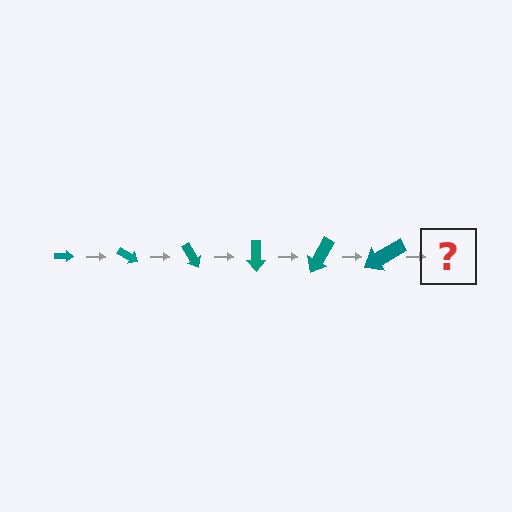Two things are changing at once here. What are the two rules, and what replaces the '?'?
The two rules are that the arrow grows larger each step and it rotates 30 degrees each step. The '?' should be an arrow, larger than the previous one and rotated 180 degrees from the start.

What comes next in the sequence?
The next element should be an arrow, larger than the previous one and rotated 180 degrees from the start.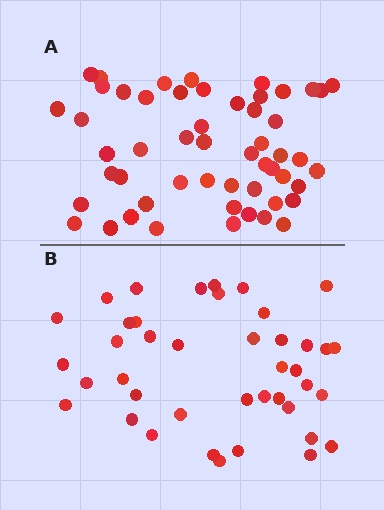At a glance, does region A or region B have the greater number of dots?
Region A (the top region) has more dots.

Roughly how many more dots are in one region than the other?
Region A has roughly 12 or so more dots than region B.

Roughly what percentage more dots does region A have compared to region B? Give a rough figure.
About 30% more.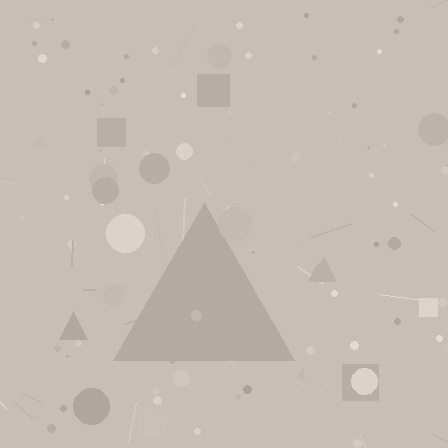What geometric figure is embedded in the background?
A triangle is embedded in the background.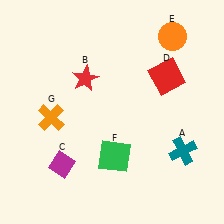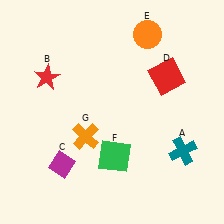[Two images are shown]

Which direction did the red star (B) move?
The red star (B) moved left.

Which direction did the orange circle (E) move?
The orange circle (E) moved left.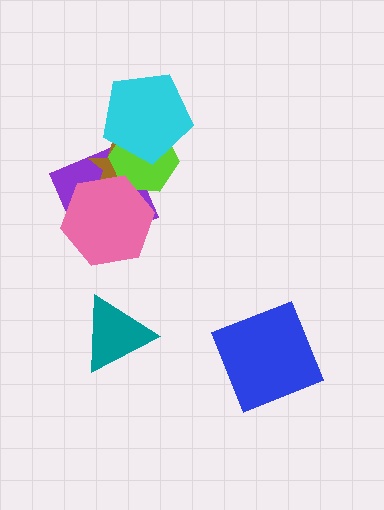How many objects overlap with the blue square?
0 objects overlap with the blue square.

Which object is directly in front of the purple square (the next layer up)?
The brown star is directly in front of the purple square.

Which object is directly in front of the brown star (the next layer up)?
The lime hexagon is directly in front of the brown star.